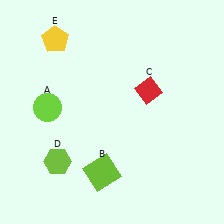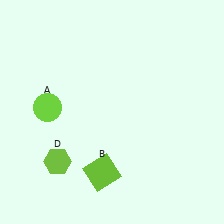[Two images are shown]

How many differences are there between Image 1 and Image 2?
There are 2 differences between the two images.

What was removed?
The yellow pentagon (E), the red diamond (C) were removed in Image 2.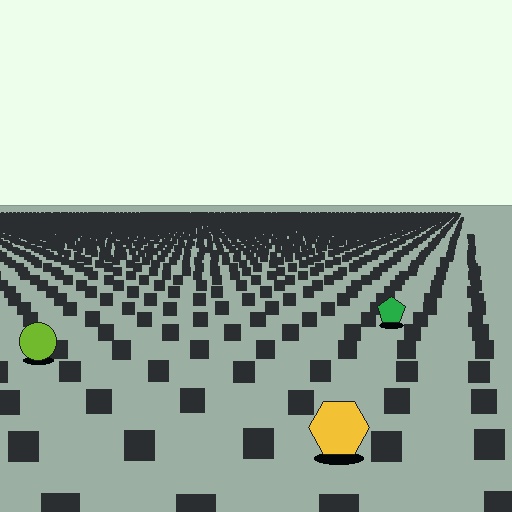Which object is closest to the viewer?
The yellow hexagon is closest. The texture marks near it are larger and more spread out.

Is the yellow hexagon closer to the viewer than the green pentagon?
Yes. The yellow hexagon is closer — you can tell from the texture gradient: the ground texture is coarser near it.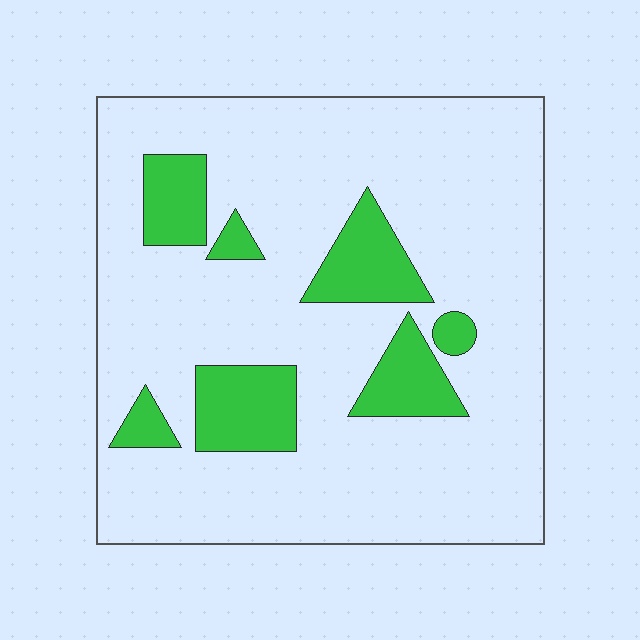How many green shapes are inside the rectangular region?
7.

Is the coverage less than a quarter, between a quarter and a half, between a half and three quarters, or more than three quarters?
Less than a quarter.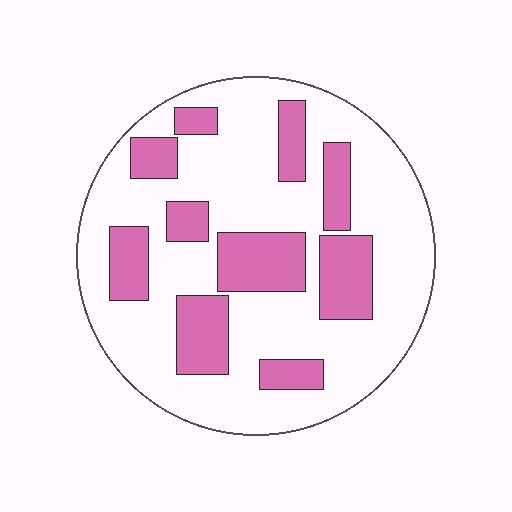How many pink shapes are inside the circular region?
10.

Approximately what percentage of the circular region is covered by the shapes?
Approximately 30%.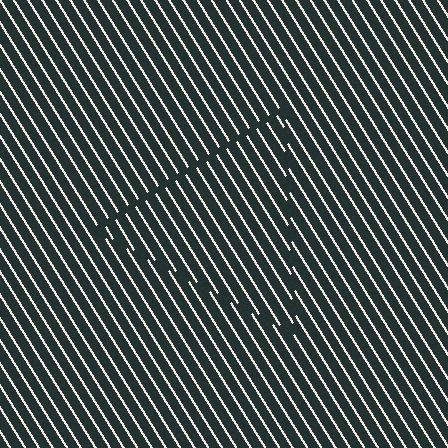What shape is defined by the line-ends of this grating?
An illusory triangle. The interior of the shape contains the same grating, shifted by half a period — the contour is defined by the phase discontinuity where line-ends from the inner and outer gratings abut.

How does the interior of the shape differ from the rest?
The interior of the shape contains the same grating, shifted by half a period — the contour is defined by the phase discontinuity where line-ends from the inner and outer gratings abut.